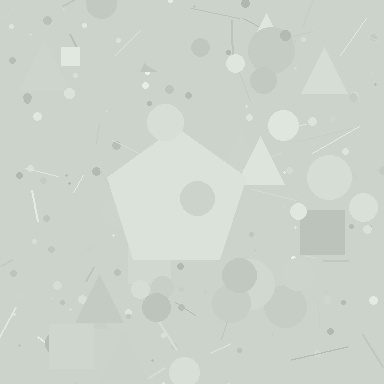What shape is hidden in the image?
A pentagon is hidden in the image.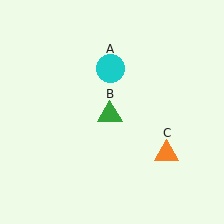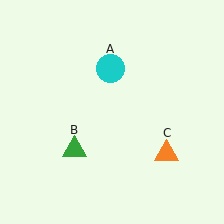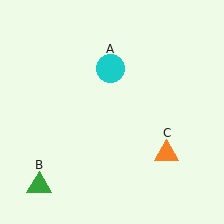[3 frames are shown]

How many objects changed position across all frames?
1 object changed position: green triangle (object B).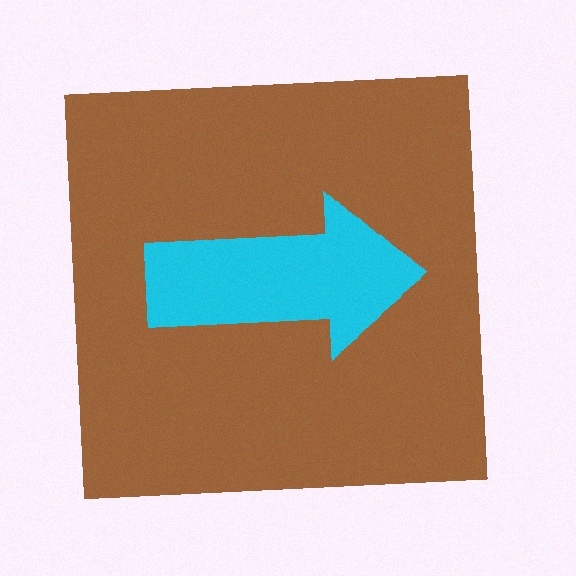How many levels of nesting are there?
2.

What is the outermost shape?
The brown square.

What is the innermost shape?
The cyan arrow.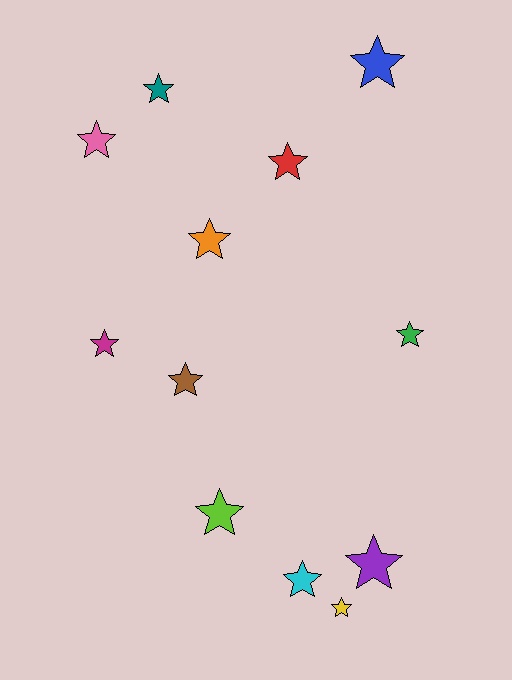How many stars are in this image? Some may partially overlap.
There are 12 stars.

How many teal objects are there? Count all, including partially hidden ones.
There is 1 teal object.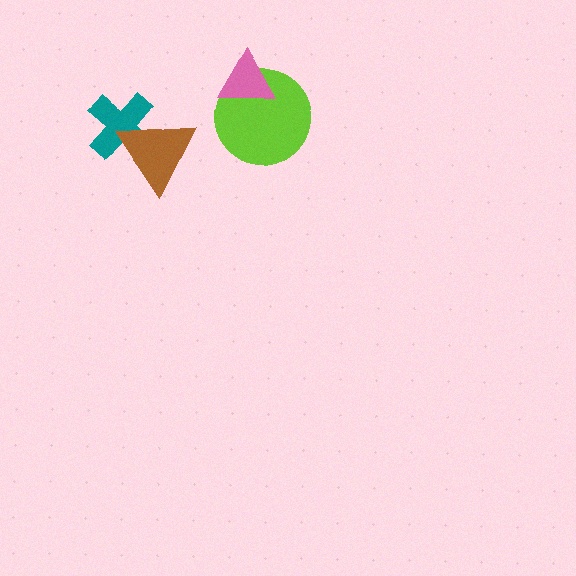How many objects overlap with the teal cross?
1 object overlaps with the teal cross.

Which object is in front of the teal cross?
The brown triangle is in front of the teal cross.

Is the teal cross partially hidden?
Yes, it is partially covered by another shape.